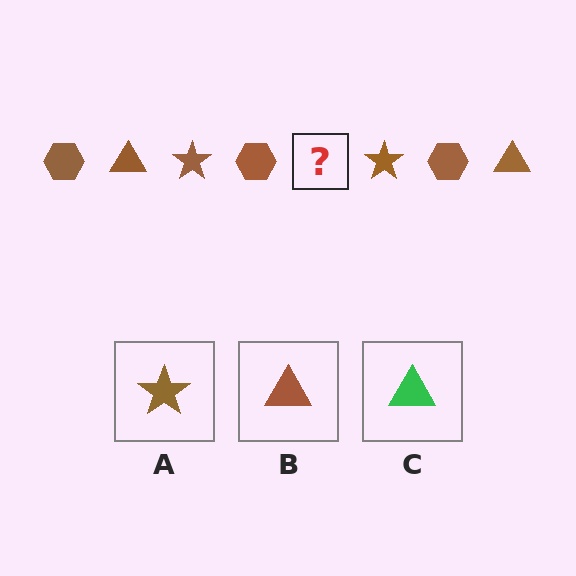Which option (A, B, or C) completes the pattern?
B.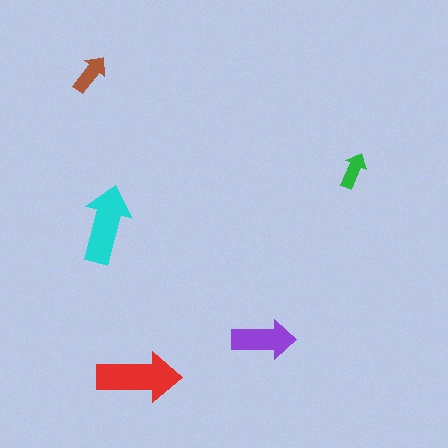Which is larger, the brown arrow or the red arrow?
The red one.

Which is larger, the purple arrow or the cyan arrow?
The cyan one.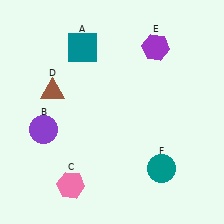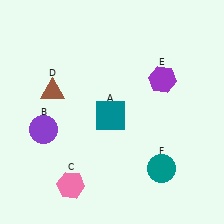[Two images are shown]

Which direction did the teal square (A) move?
The teal square (A) moved down.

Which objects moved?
The objects that moved are: the teal square (A), the purple hexagon (E).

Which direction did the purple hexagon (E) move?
The purple hexagon (E) moved down.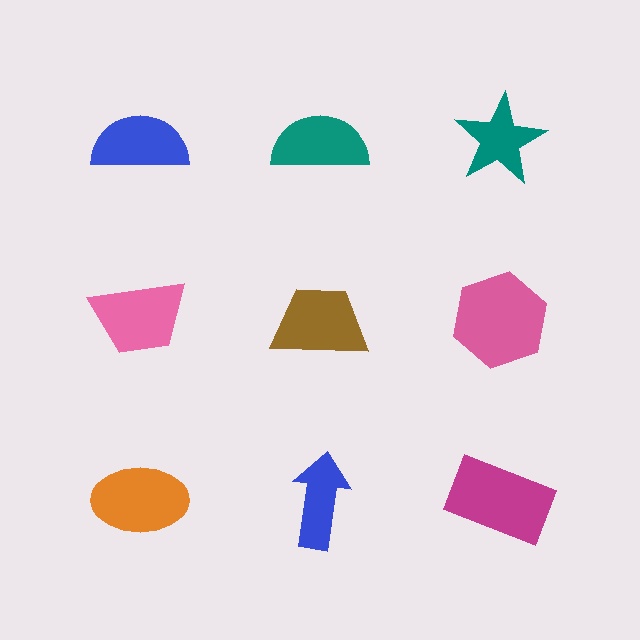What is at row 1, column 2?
A teal semicircle.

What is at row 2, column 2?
A brown trapezoid.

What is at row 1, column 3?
A teal star.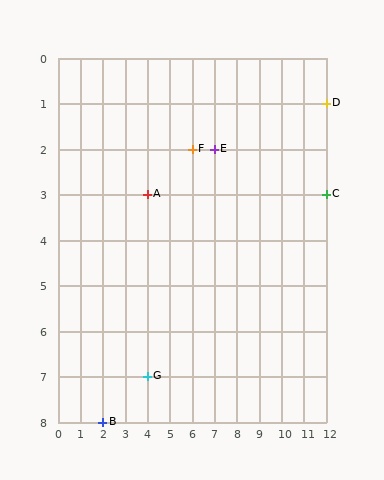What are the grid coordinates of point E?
Point E is at grid coordinates (7, 2).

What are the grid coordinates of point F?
Point F is at grid coordinates (6, 2).